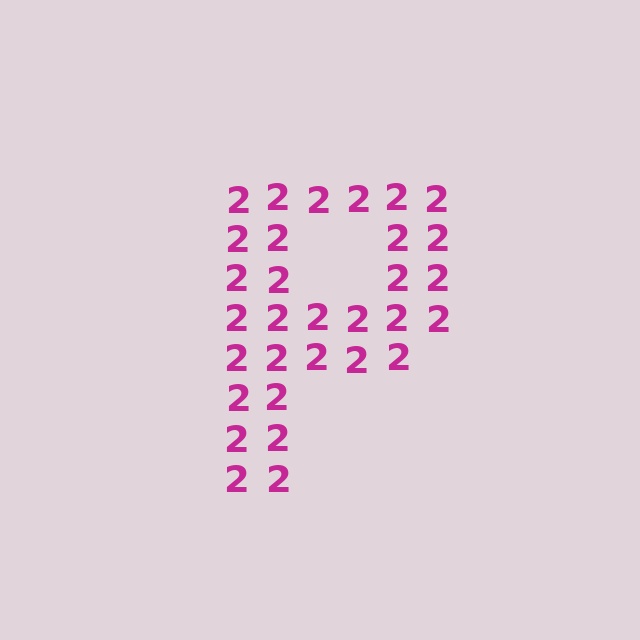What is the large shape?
The large shape is the letter P.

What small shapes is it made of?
It is made of small digit 2's.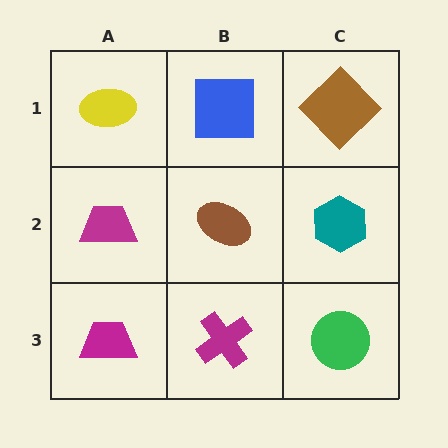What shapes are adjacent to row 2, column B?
A blue square (row 1, column B), a magenta cross (row 3, column B), a magenta trapezoid (row 2, column A), a teal hexagon (row 2, column C).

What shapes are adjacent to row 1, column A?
A magenta trapezoid (row 2, column A), a blue square (row 1, column B).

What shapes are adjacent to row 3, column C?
A teal hexagon (row 2, column C), a magenta cross (row 3, column B).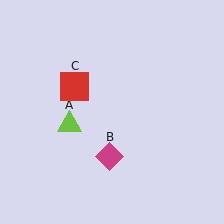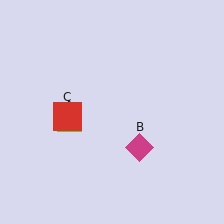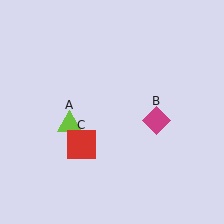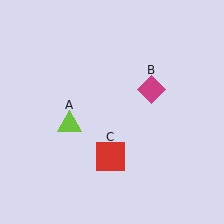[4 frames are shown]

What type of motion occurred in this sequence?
The magenta diamond (object B), red square (object C) rotated counterclockwise around the center of the scene.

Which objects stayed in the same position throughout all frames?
Lime triangle (object A) remained stationary.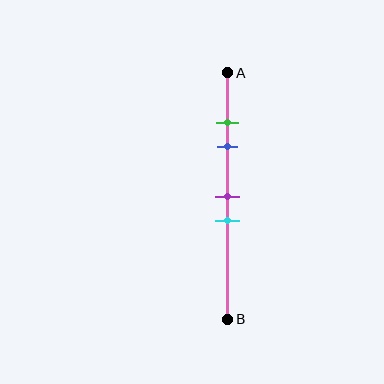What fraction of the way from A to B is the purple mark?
The purple mark is approximately 50% (0.5) of the way from A to B.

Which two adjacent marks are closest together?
The green and blue marks are the closest adjacent pair.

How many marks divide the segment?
There are 4 marks dividing the segment.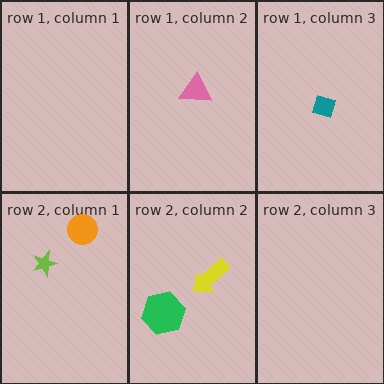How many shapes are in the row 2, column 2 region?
2.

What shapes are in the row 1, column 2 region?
The pink triangle.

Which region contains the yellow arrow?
The row 2, column 2 region.